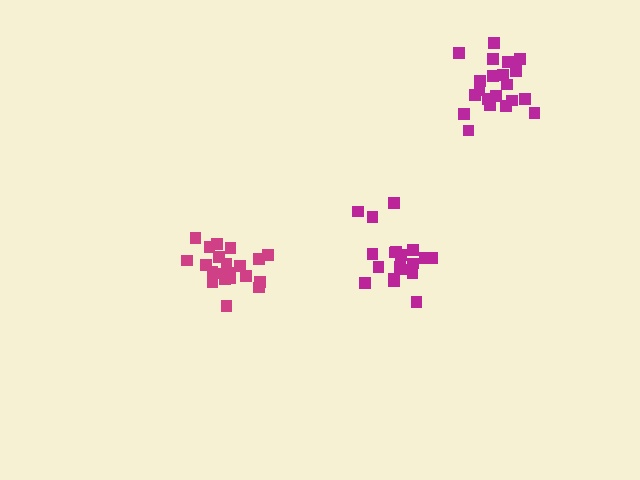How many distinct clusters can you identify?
There are 3 distinct clusters.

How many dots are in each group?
Group 1: 21 dots, Group 2: 19 dots, Group 3: 21 dots (61 total).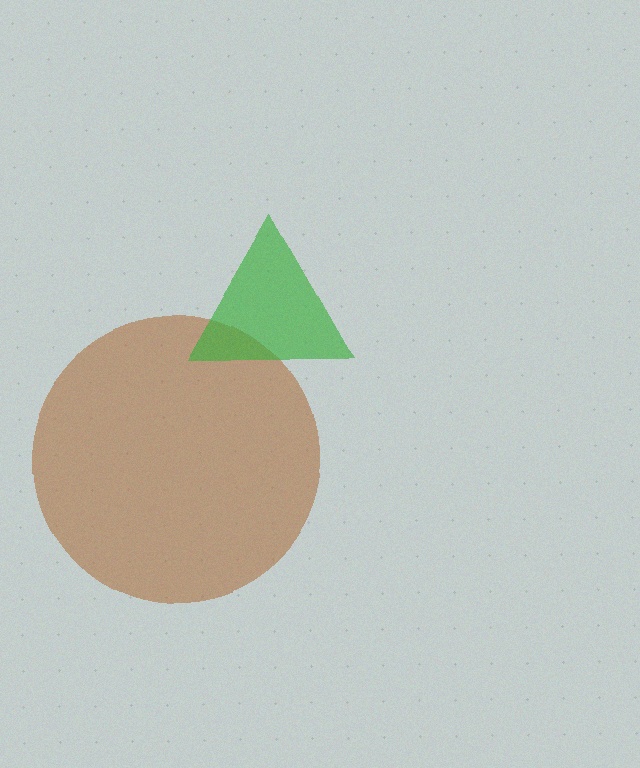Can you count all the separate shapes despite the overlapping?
Yes, there are 2 separate shapes.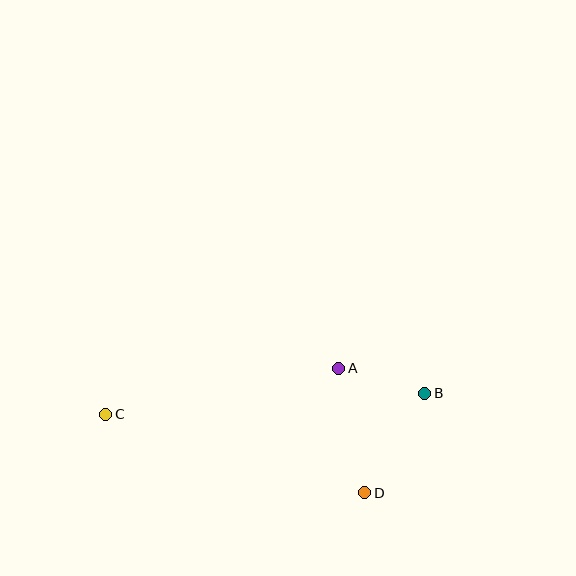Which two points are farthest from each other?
Points B and C are farthest from each other.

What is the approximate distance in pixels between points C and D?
The distance between C and D is approximately 271 pixels.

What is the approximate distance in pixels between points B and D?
The distance between B and D is approximately 116 pixels.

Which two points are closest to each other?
Points A and B are closest to each other.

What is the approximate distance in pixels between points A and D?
The distance between A and D is approximately 127 pixels.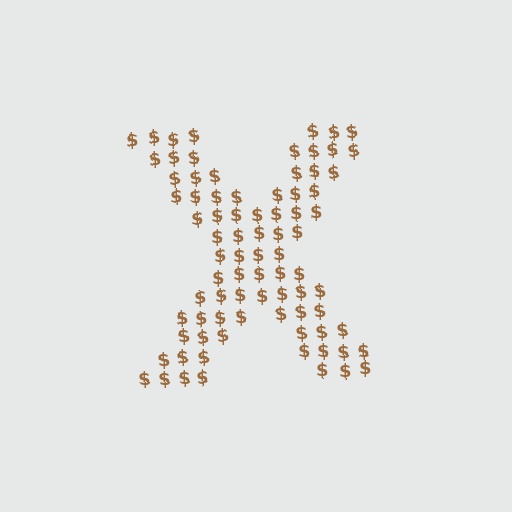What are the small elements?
The small elements are dollar signs.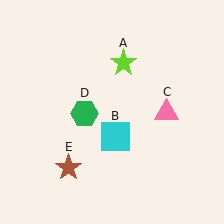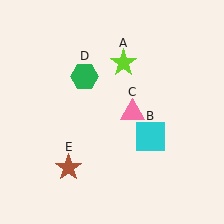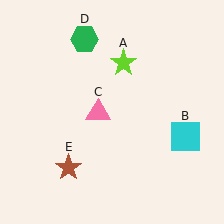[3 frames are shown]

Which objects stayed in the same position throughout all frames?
Lime star (object A) and brown star (object E) remained stationary.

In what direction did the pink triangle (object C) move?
The pink triangle (object C) moved left.